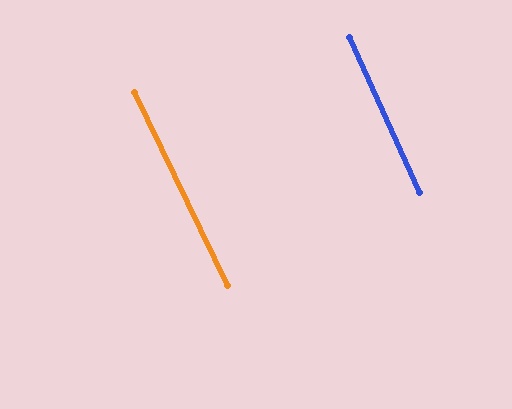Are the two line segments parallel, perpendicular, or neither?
Parallel — their directions differ by only 1.3°.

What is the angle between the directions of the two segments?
Approximately 1 degree.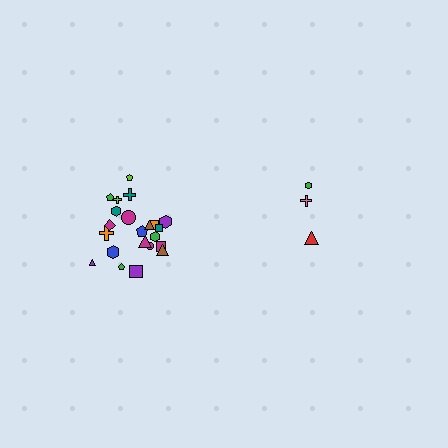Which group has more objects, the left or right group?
The left group.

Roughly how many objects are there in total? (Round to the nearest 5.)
Roughly 25 objects in total.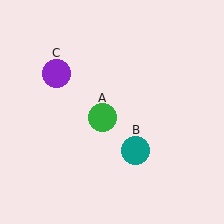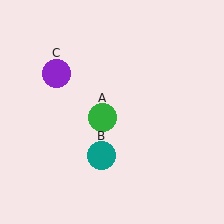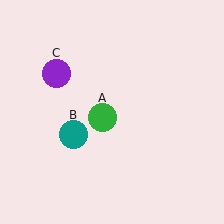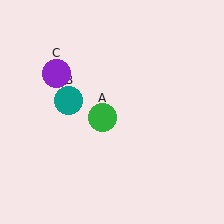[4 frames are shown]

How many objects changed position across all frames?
1 object changed position: teal circle (object B).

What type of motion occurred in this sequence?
The teal circle (object B) rotated clockwise around the center of the scene.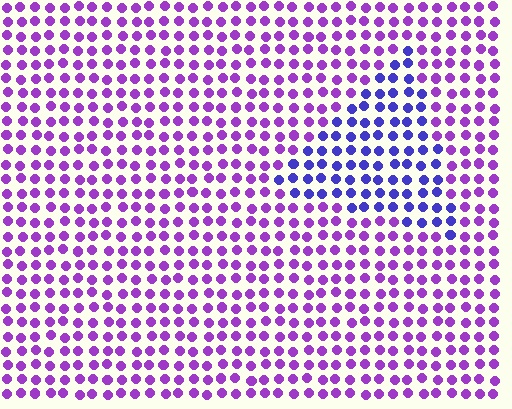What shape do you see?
I see a triangle.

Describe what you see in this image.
The image is filled with small purple elements in a uniform arrangement. A triangle-shaped region is visible where the elements are tinted to a slightly different hue, forming a subtle color boundary.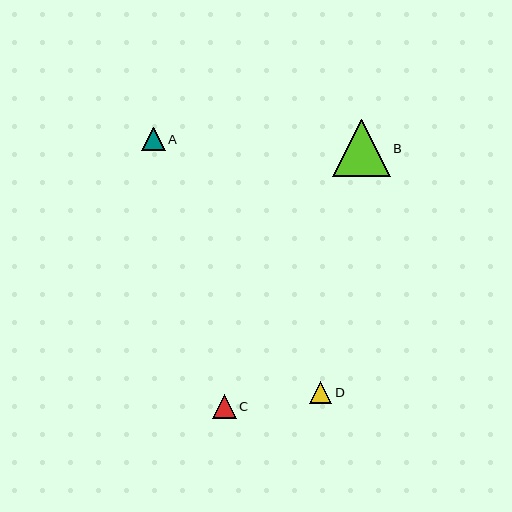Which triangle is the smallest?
Triangle D is the smallest with a size of approximately 23 pixels.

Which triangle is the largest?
Triangle B is the largest with a size of approximately 57 pixels.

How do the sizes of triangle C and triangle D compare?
Triangle C and triangle D are approximately the same size.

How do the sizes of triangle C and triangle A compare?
Triangle C and triangle A are approximately the same size.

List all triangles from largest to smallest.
From largest to smallest: B, C, A, D.